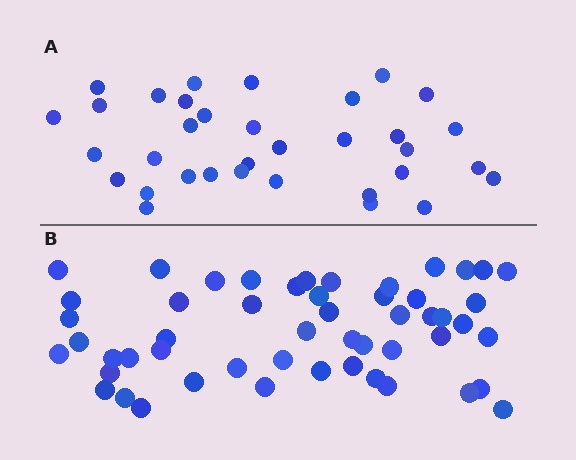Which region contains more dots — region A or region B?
Region B (the bottom region) has more dots.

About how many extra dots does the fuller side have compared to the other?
Region B has approximately 20 more dots than region A.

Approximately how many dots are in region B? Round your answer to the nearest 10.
About 50 dots. (The exact count is 52, which rounds to 50.)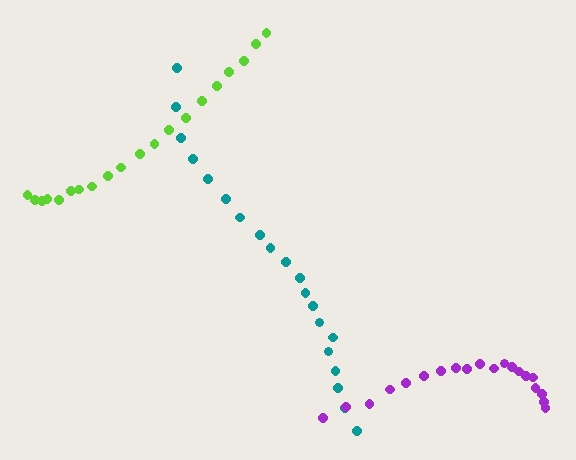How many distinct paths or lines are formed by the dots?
There are 3 distinct paths.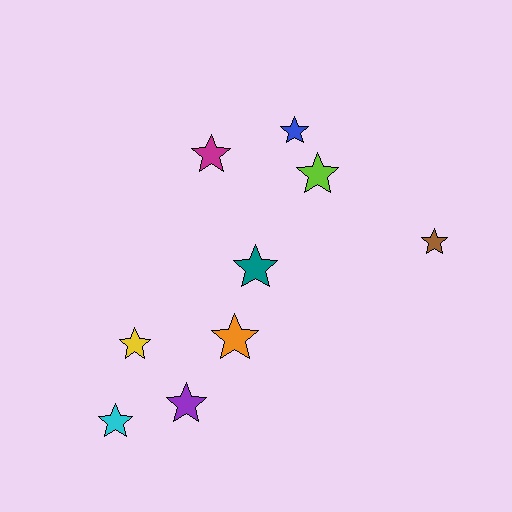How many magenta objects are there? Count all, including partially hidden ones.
There is 1 magenta object.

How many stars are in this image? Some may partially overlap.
There are 9 stars.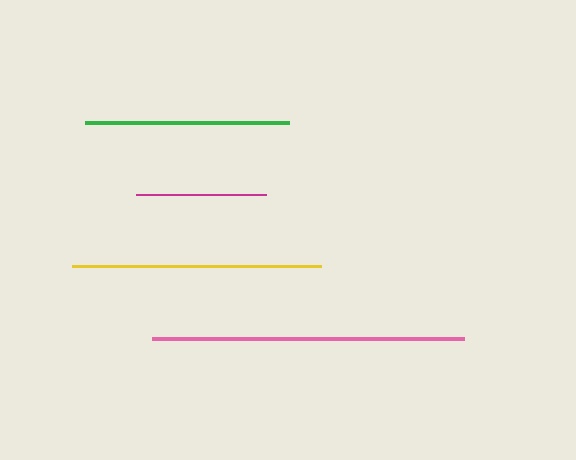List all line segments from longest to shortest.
From longest to shortest: pink, yellow, green, magenta.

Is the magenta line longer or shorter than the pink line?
The pink line is longer than the magenta line.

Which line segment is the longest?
The pink line is the longest at approximately 313 pixels.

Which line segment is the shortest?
The magenta line is the shortest at approximately 130 pixels.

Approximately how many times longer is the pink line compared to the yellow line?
The pink line is approximately 1.3 times the length of the yellow line.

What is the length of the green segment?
The green segment is approximately 204 pixels long.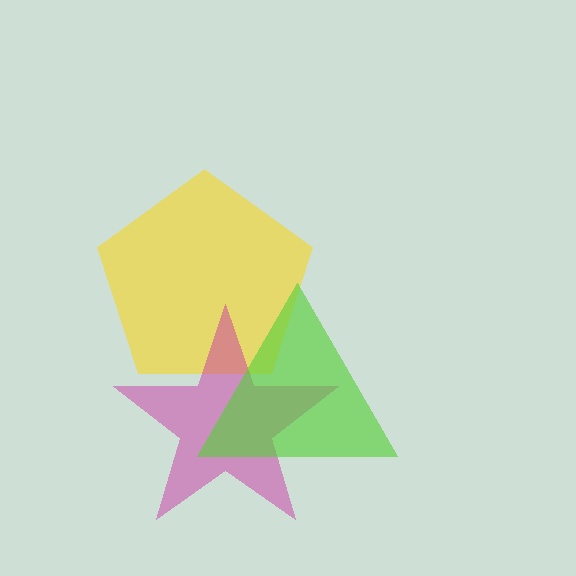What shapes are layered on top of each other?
The layered shapes are: a yellow pentagon, a magenta star, a lime triangle.